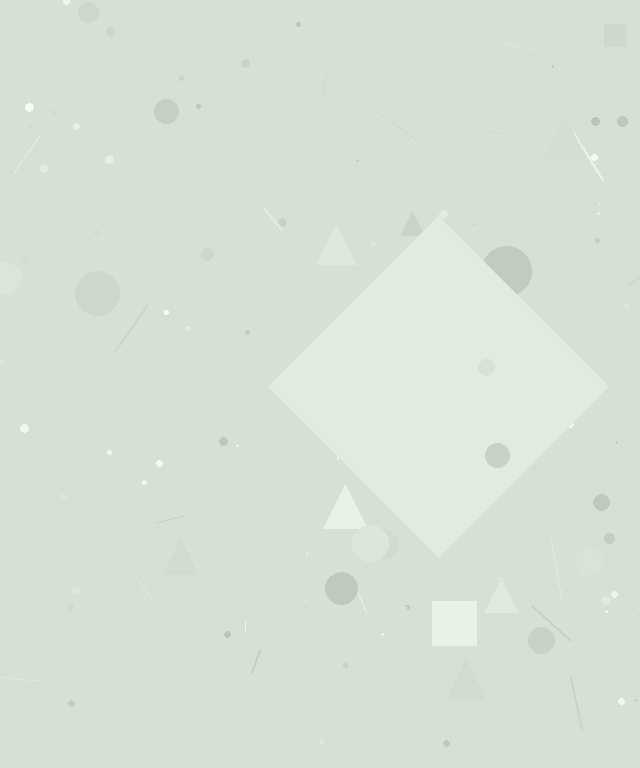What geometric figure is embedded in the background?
A diamond is embedded in the background.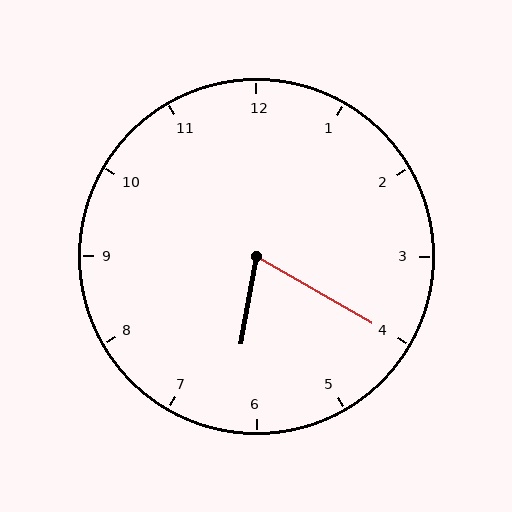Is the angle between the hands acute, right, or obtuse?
It is acute.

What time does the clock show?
6:20.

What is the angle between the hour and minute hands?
Approximately 70 degrees.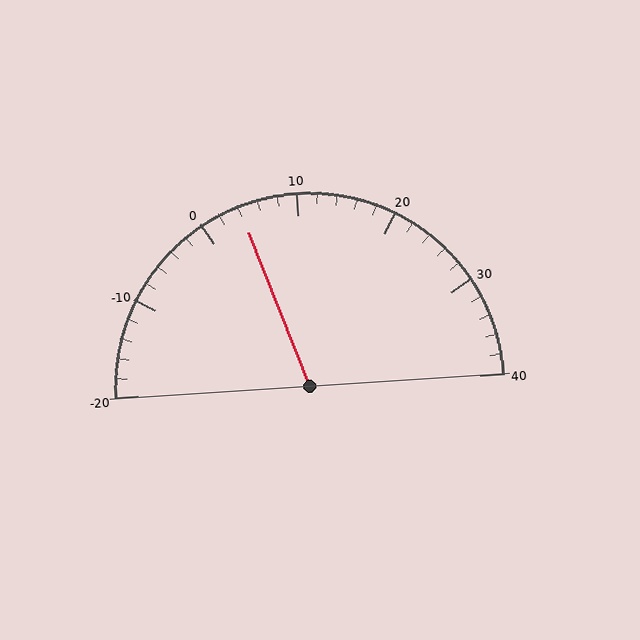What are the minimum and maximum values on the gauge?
The gauge ranges from -20 to 40.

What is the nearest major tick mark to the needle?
The nearest major tick mark is 0.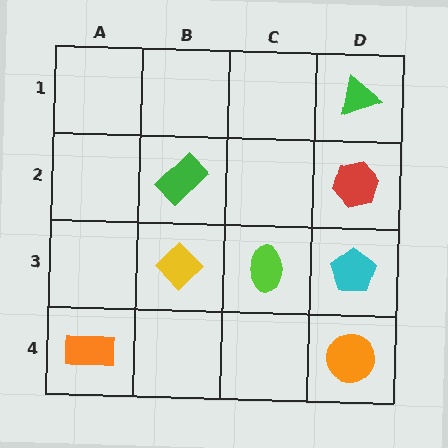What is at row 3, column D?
A cyan pentagon.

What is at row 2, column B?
A green rectangle.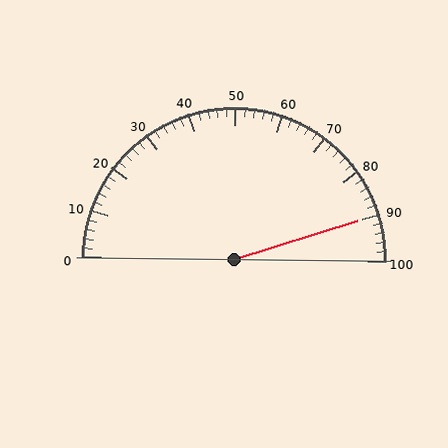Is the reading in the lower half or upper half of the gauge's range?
The reading is in the upper half of the range (0 to 100).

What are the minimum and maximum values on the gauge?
The gauge ranges from 0 to 100.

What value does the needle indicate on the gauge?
The needle indicates approximately 90.